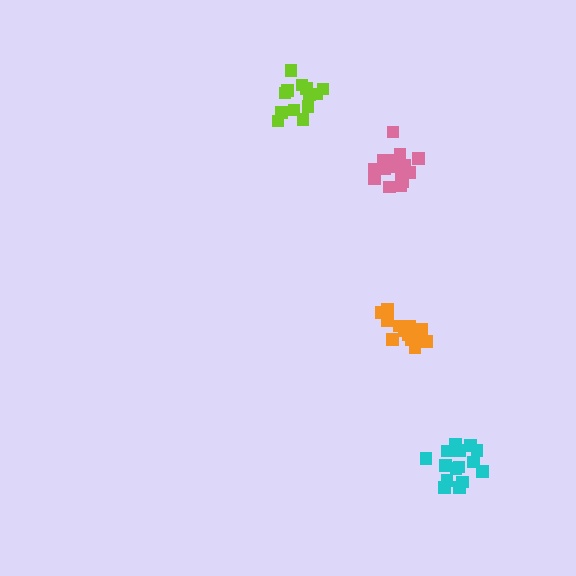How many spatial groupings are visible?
There are 4 spatial groupings.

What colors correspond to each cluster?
The clusters are colored: pink, orange, cyan, lime.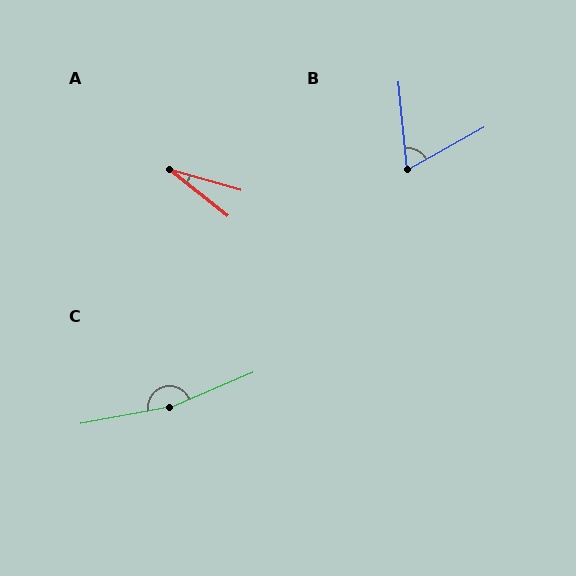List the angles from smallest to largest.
A (23°), B (66°), C (167°).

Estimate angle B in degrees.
Approximately 66 degrees.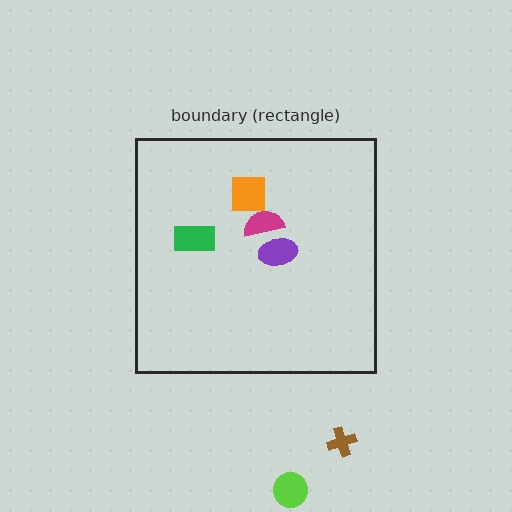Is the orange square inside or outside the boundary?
Inside.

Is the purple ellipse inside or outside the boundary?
Inside.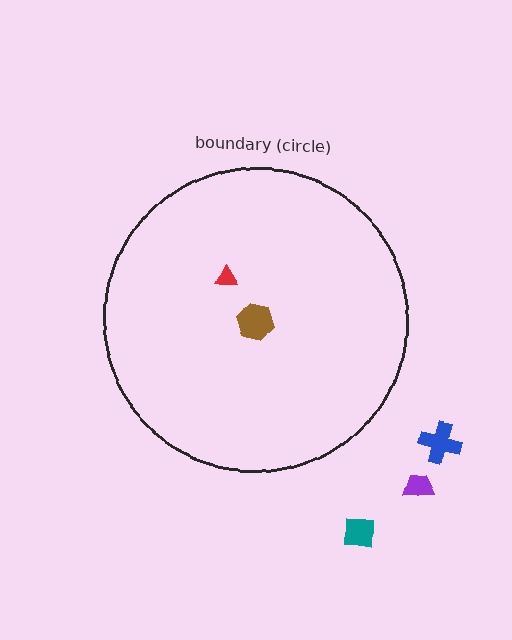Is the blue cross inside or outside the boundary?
Outside.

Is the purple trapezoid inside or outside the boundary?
Outside.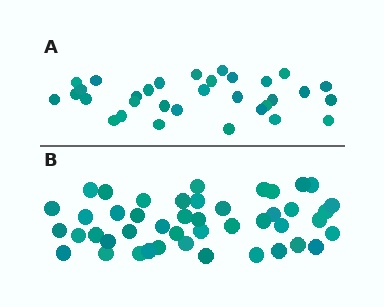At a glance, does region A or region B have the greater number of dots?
Region B (the bottom region) has more dots.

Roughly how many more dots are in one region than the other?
Region B has approximately 15 more dots than region A.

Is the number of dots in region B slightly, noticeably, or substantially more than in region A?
Region B has noticeably more, but not dramatically so. The ratio is roughly 1.4 to 1.